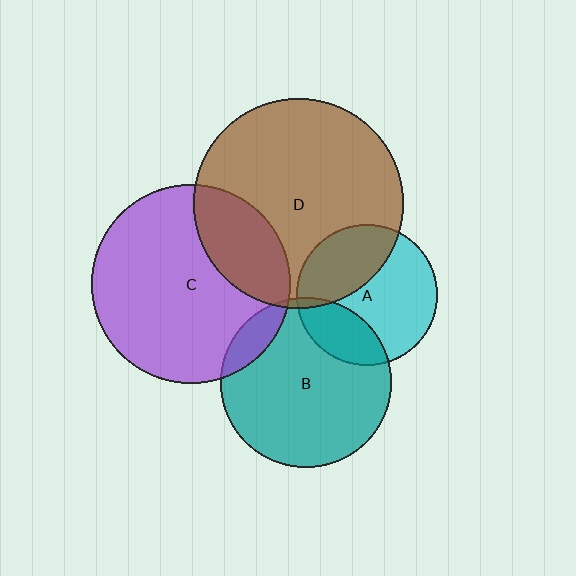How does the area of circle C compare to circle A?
Approximately 2.0 times.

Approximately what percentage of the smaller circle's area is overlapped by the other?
Approximately 25%.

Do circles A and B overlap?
Yes.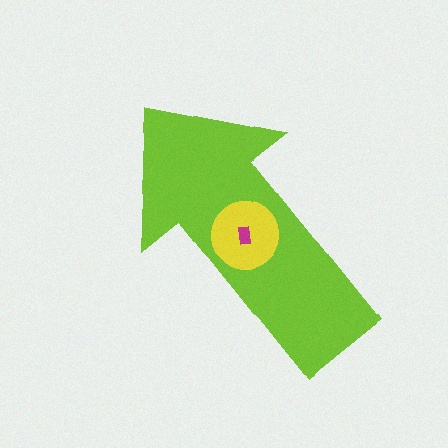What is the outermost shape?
The lime arrow.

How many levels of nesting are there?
3.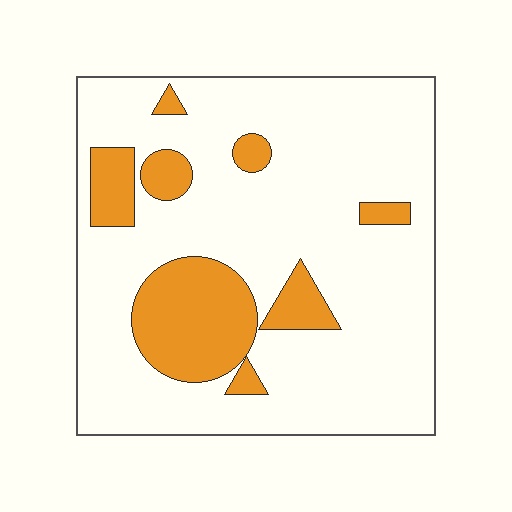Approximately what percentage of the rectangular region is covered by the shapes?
Approximately 20%.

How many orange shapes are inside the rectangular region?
8.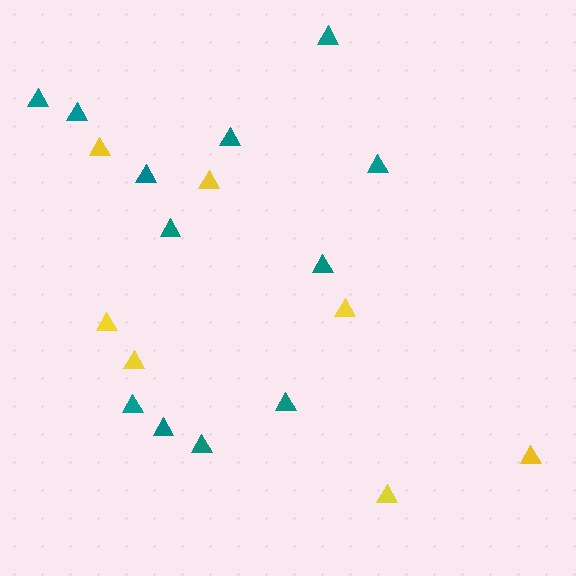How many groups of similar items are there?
There are 2 groups: one group of teal triangles (12) and one group of yellow triangles (7).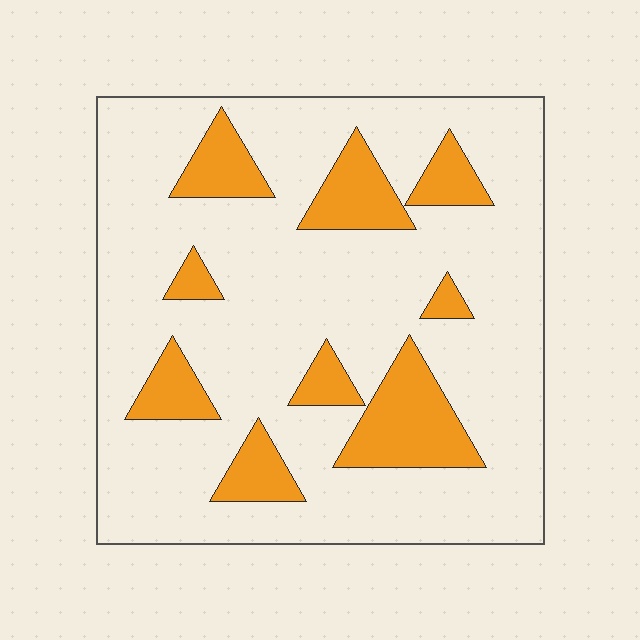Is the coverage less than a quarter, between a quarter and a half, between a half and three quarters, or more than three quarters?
Less than a quarter.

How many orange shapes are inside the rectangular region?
9.